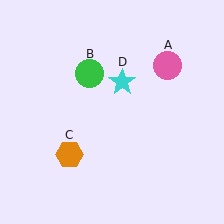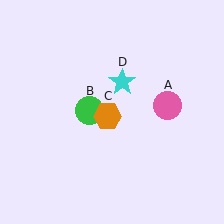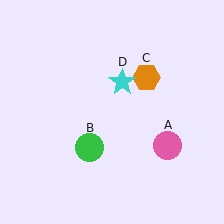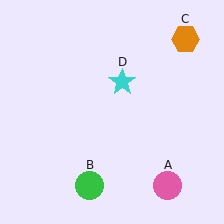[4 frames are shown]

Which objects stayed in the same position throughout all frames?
Cyan star (object D) remained stationary.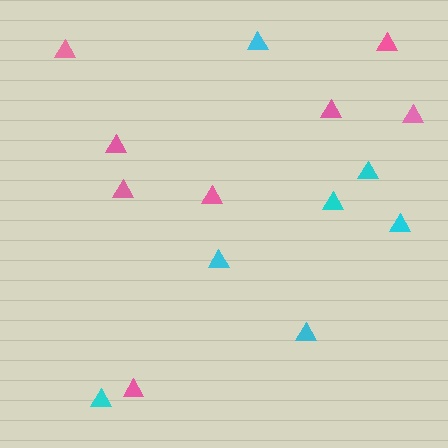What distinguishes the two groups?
There are 2 groups: one group of cyan triangles (7) and one group of pink triangles (8).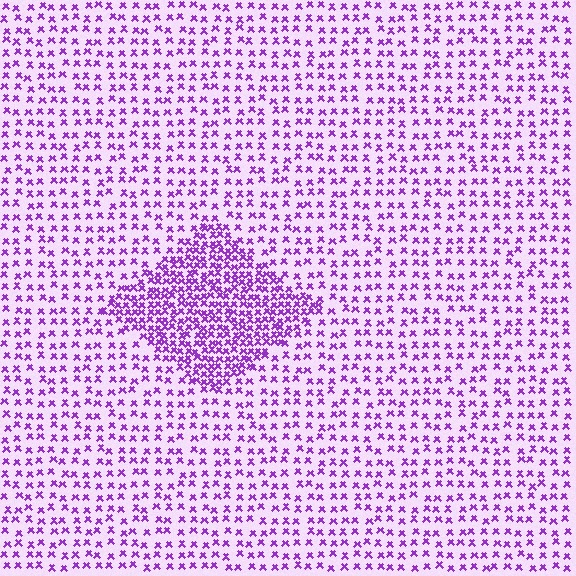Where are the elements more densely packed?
The elements are more densely packed inside the diamond boundary.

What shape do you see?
I see a diamond.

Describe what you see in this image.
The image contains small purple elements arranged at two different densities. A diamond-shaped region is visible where the elements are more densely packed than the surrounding area.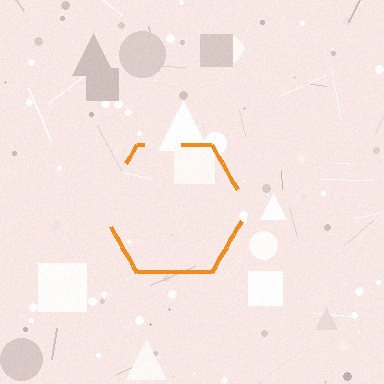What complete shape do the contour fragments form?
The contour fragments form a hexagon.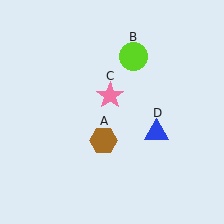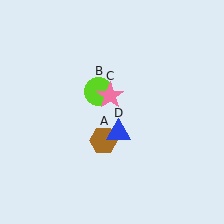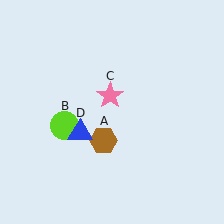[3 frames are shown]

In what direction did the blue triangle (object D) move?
The blue triangle (object D) moved left.